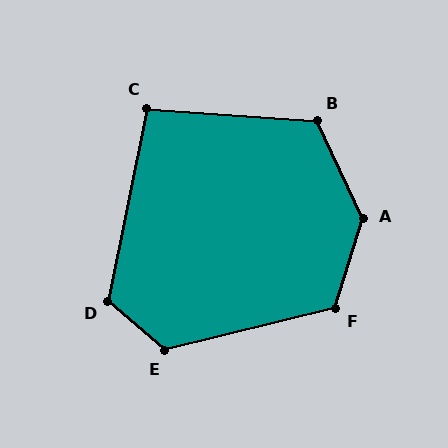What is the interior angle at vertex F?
Approximately 121 degrees (obtuse).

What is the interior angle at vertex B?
Approximately 119 degrees (obtuse).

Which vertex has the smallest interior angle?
C, at approximately 97 degrees.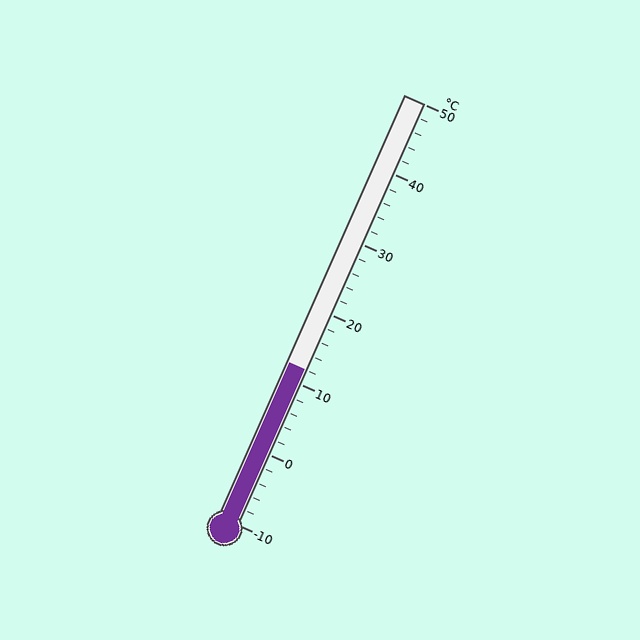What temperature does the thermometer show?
The thermometer shows approximately 12°C.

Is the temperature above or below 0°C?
The temperature is above 0°C.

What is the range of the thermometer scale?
The thermometer scale ranges from -10°C to 50°C.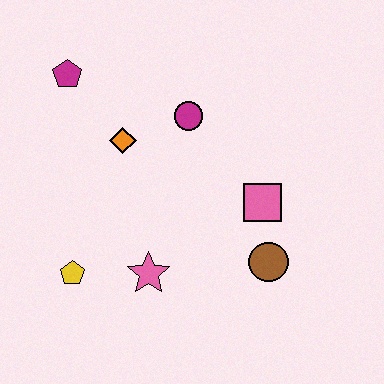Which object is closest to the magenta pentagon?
The orange diamond is closest to the magenta pentagon.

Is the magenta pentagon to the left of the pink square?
Yes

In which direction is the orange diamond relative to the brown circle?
The orange diamond is to the left of the brown circle.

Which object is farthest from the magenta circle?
The yellow pentagon is farthest from the magenta circle.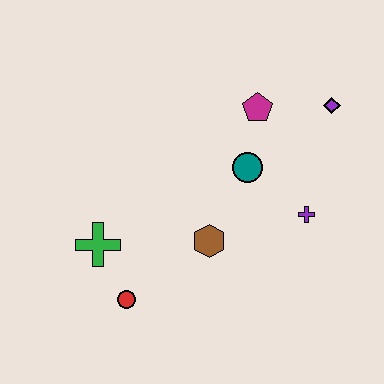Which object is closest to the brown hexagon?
The teal circle is closest to the brown hexagon.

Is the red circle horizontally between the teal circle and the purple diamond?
No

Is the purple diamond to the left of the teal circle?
No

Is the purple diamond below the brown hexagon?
No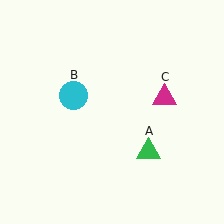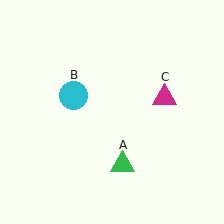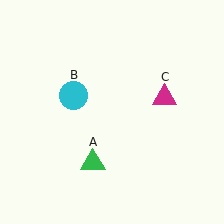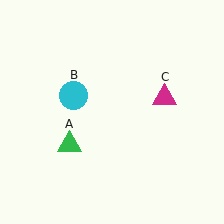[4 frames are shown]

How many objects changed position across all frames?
1 object changed position: green triangle (object A).